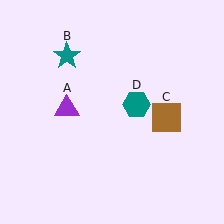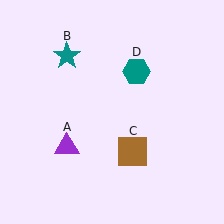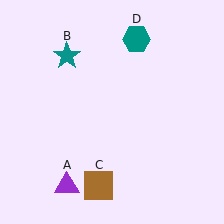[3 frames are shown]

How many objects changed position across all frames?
3 objects changed position: purple triangle (object A), brown square (object C), teal hexagon (object D).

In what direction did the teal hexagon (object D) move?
The teal hexagon (object D) moved up.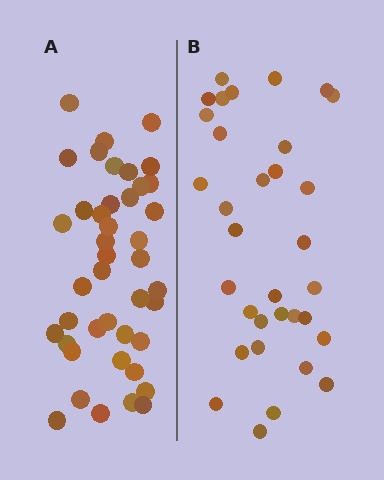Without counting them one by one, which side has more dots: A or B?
Region A (the left region) has more dots.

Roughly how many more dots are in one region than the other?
Region A has roughly 8 or so more dots than region B.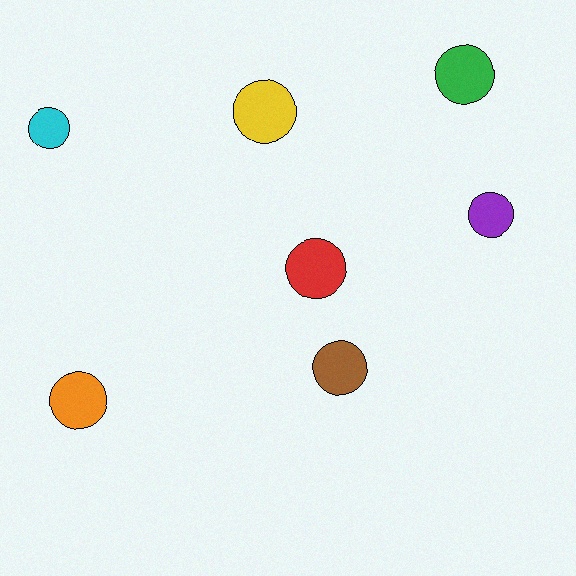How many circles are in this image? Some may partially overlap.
There are 7 circles.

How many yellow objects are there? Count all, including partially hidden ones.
There is 1 yellow object.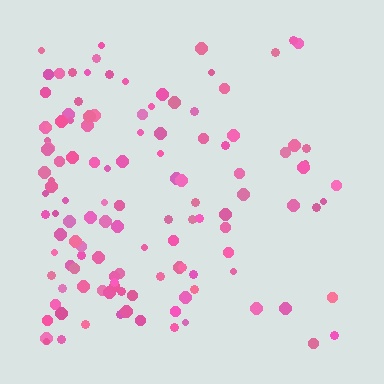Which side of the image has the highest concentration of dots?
The left.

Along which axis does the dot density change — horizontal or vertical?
Horizontal.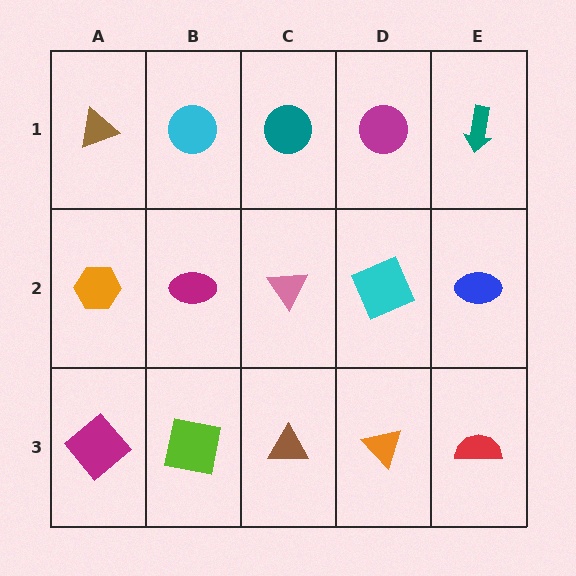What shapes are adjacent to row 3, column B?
A magenta ellipse (row 2, column B), a magenta diamond (row 3, column A), a brown triangle (row 3, column C).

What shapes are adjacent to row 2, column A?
A brown triangle (row 1, column A), a magenta diamond (row 3, column A), a magenta ellipse (row 2, column B).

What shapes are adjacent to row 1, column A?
An orange hexagon (row 2, column A), a cyan circle (row 1, column B).